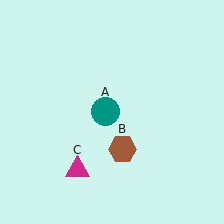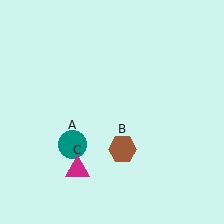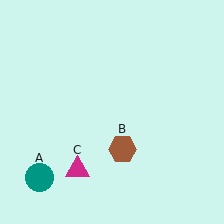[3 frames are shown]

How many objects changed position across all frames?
1 object changed position: teal circle (object A).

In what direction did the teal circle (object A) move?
The teal circle (object A) moved down and to the left.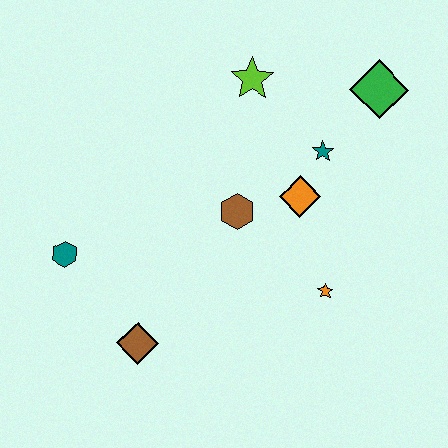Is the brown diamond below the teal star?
Yes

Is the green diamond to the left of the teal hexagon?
No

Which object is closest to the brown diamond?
The teal hexagon is closest to the brown diamond.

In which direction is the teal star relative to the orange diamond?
The teal star is above the orange diamond.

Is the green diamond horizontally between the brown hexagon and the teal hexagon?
No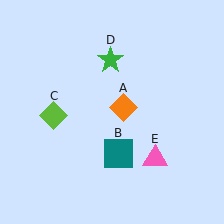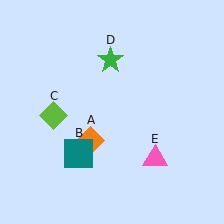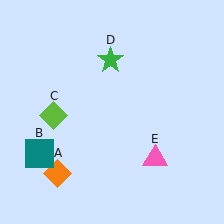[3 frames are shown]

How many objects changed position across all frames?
2 objects changed position: orange diamond (object A), teal square (object B).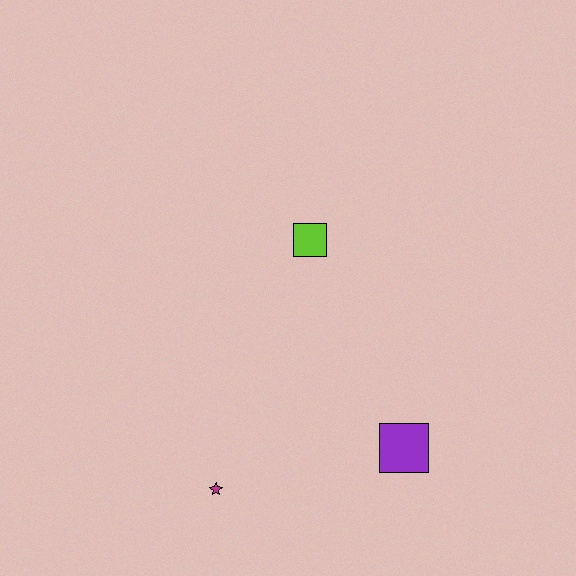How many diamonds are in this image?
There are no diamonds.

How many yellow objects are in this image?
There are no yellow objects.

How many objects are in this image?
There are 3 objects.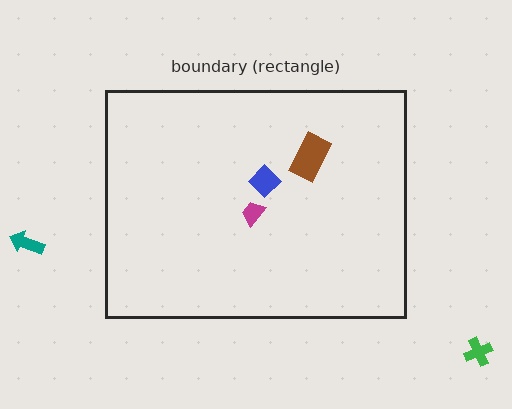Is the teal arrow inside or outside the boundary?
Outside.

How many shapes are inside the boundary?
3 inside, 2 outside.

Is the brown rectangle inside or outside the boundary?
Inside.